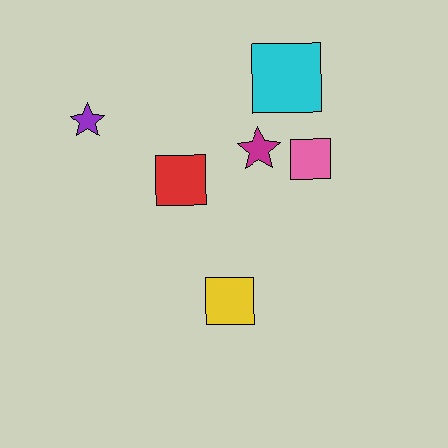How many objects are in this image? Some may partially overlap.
There are 6 objects.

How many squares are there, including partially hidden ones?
There are 4 squares.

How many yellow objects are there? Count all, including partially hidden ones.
There is 1 yellow object.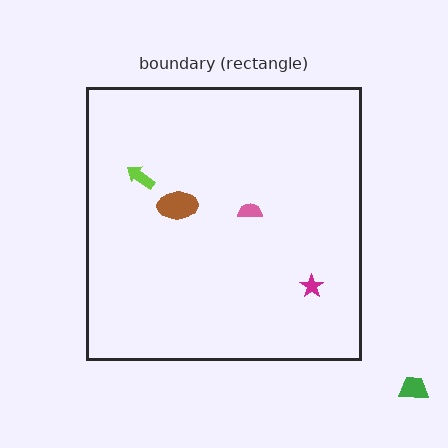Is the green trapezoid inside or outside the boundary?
Outside.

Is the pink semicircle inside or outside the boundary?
Inside.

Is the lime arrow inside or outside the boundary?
Inside.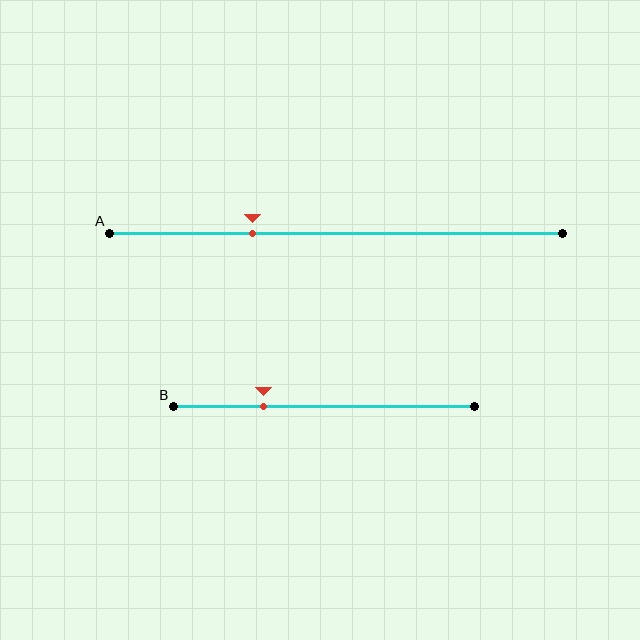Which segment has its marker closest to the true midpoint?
Segment A has its marker closest to the true midpoint.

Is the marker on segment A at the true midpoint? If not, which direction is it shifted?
No, the marker on segment A is shifted to the left by about 18% of the segment length.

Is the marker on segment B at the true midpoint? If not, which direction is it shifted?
No, the marker on segment B is shifted to the left by about 20% of the segment length.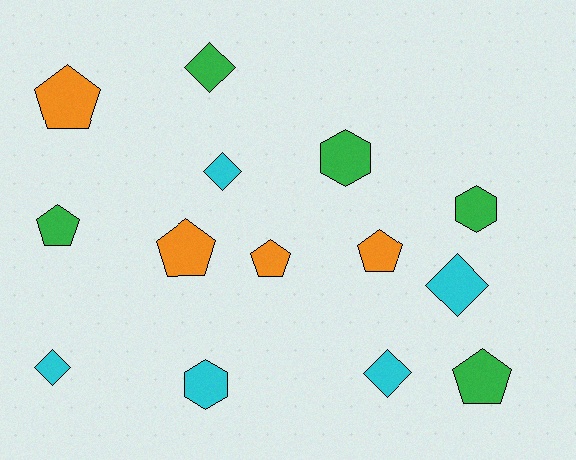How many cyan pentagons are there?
There are no cyan pentagons.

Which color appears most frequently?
Cyan, with 5 objects.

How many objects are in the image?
There are 14 objects.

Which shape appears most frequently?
Pentagon, with 6 objects.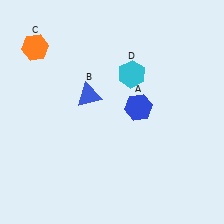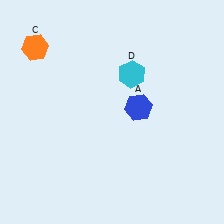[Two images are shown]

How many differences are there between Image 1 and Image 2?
There is 1 difference between the two images.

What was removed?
The blue triangle (B) was removed in Image 2.